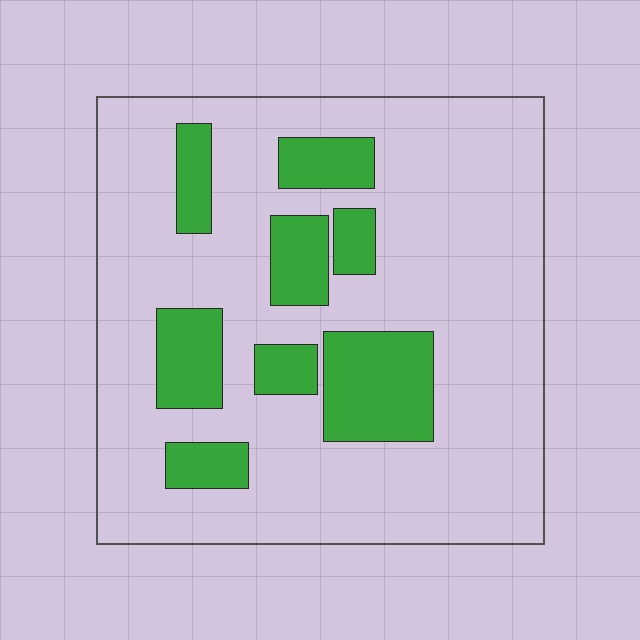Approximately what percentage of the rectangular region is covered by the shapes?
Approximately 20%.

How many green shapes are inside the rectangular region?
8.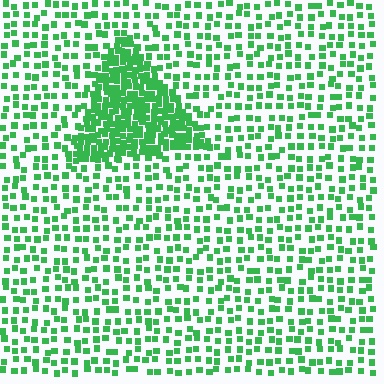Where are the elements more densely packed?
The elements are more densely packed inside the triangle boundary.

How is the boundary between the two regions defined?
The boundary is defined by a change in element density (approximately 2.9x ratio). All elements are the same color, size, and shape.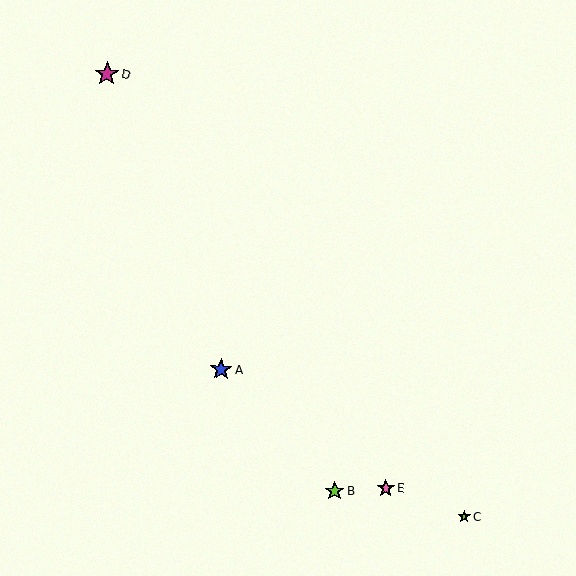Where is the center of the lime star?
The center of the lime star is at (464, 516).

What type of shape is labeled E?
Shape E is a pink star.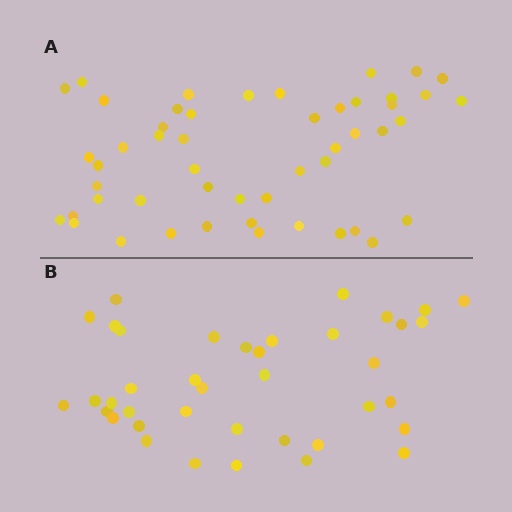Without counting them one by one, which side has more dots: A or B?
Region A (the top region) has more dots.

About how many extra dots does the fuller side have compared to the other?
Region A has roughly 12 or so more dots than region B.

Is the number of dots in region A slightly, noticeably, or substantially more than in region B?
Region A has noticeably more, but not dramatically so. The ratio is roughly 1.3 to 1.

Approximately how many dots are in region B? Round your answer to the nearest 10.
About 40 dots. (The exact count is 39, which rounds to 40.)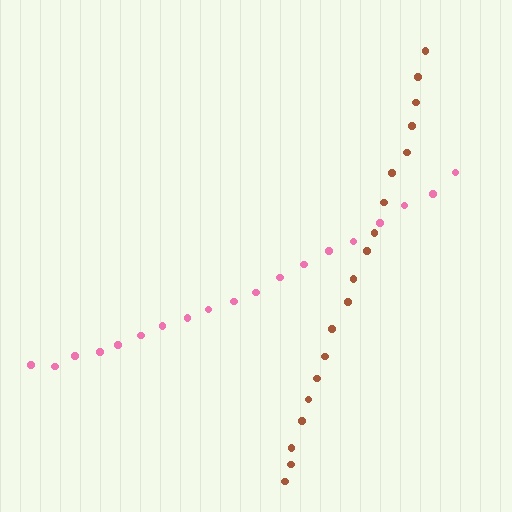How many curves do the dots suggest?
There are 2 distinct paths.